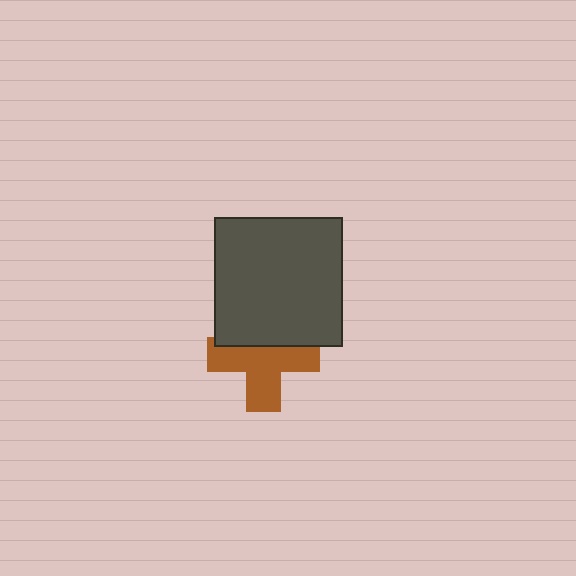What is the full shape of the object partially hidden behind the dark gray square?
The partially hidden object is a brown cross.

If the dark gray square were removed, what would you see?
You would see the complete brown cross.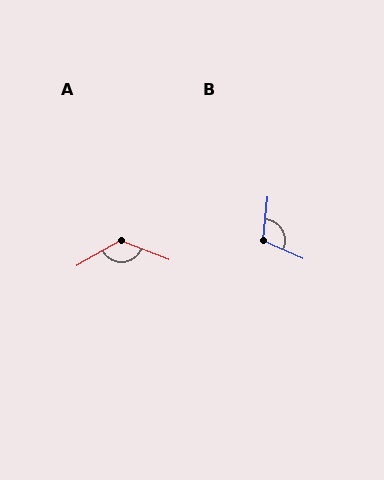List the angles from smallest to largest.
B (108°), A (129°).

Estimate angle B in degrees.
Approximately 108 degrees.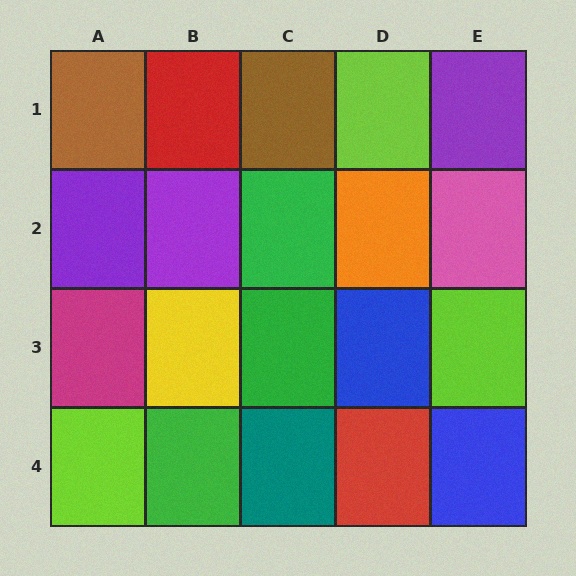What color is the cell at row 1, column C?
Brown.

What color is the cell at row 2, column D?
Orange.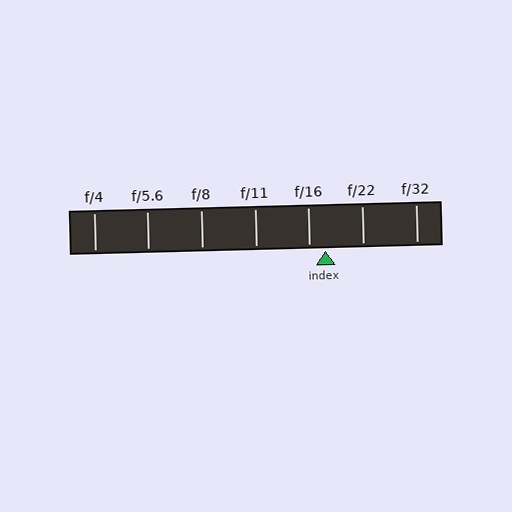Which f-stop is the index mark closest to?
The index mark is closest to f/16.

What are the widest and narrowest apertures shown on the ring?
The widest aperture shown is f/4 and the narrowest is f/32.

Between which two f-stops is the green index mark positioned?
The index mark is between f/16 and f/22.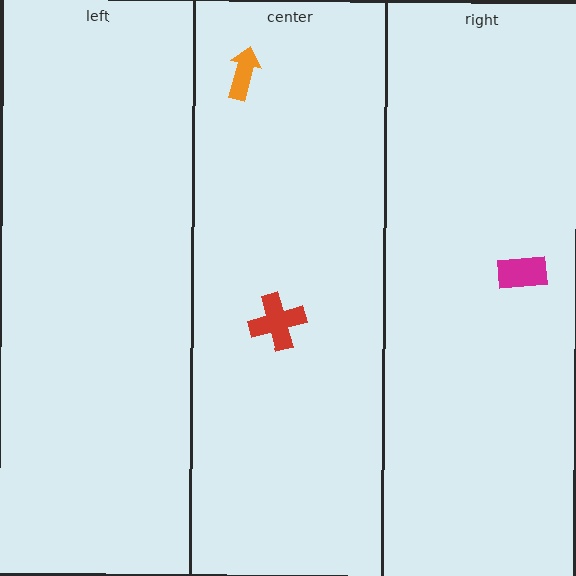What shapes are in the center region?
The red cross, the orange arrow.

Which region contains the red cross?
The center region.